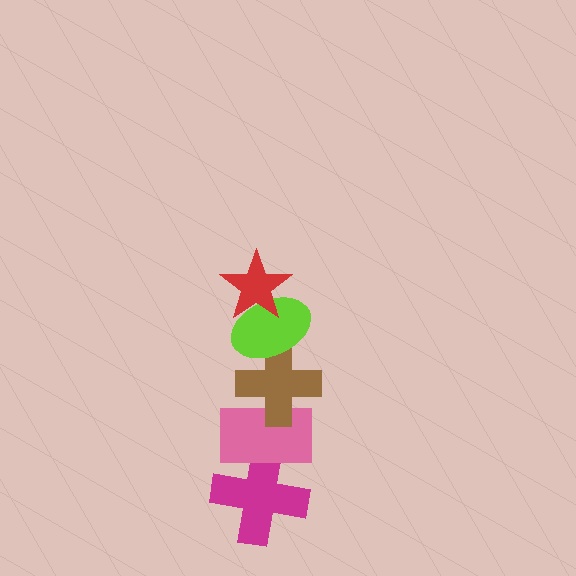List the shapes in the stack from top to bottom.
From top to bottom: the red star, the lime ellipse, the brown cross, the pink rectangle, the magenta cross.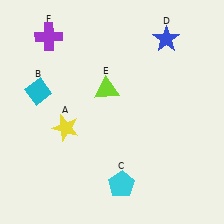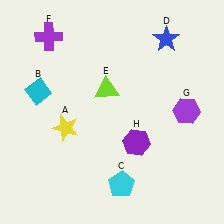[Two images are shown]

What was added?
A purple hexagon (G), a purple hexagon (H) were added in Image 2.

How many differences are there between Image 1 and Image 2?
There are 2 differences between the two images.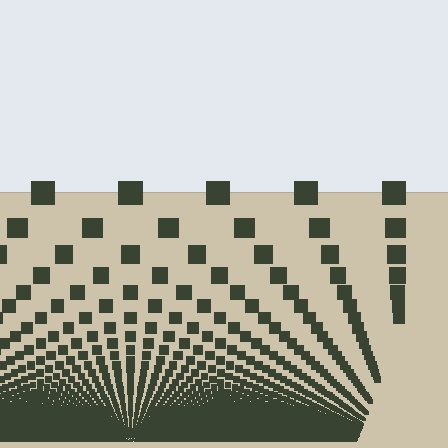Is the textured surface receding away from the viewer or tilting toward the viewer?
The surface appears to tilt toward the viewer. Texture elements get larger and sparser toward the top.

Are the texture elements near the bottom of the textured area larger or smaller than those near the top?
Smaller. The gradient is inverted — elements near the bottom are smaller and denser.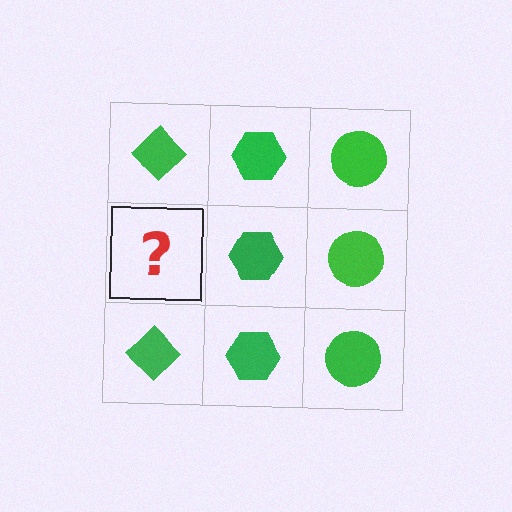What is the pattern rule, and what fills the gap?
The rule is that each column has a consistent shape. The gap should be filled with a green diamond.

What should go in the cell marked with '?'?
The missing cell should contain a green diamond.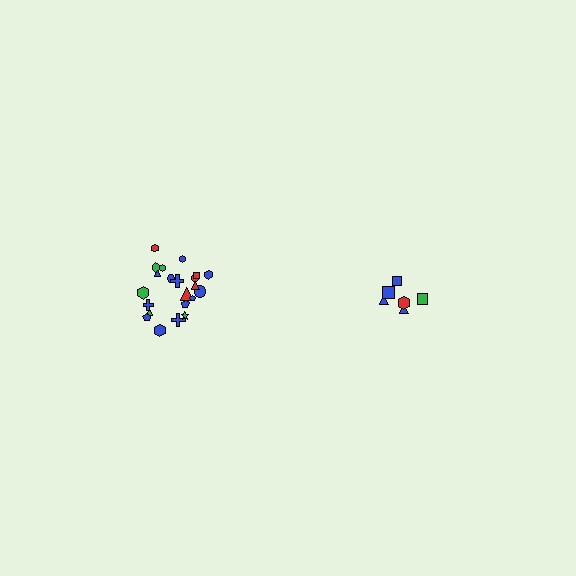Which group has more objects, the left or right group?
The left group.